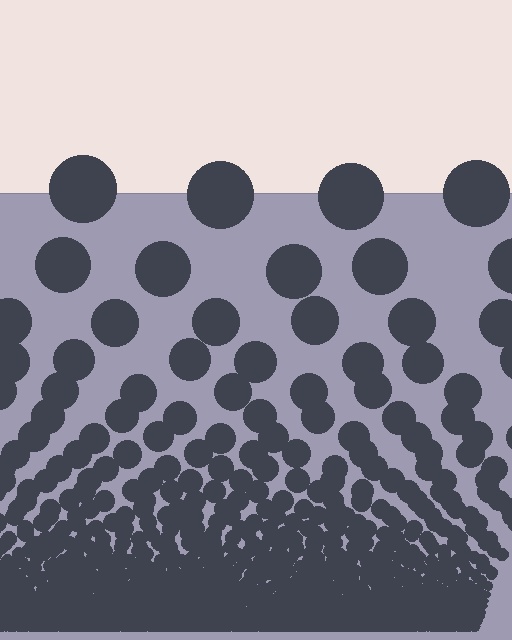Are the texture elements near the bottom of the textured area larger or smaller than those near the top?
Smaller. The gradient is inverted — elements near the bottom are smaller and denser.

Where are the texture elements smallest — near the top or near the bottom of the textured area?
Near the bottom.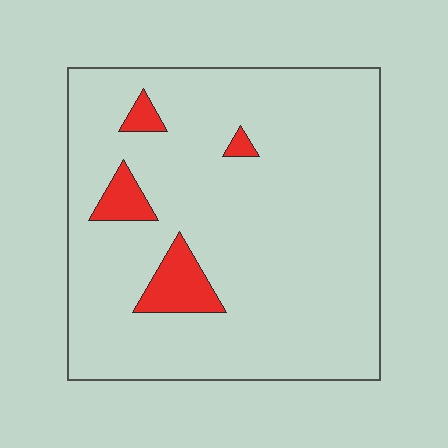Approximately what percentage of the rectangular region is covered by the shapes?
Approximately 10%.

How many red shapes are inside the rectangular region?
4.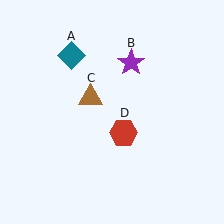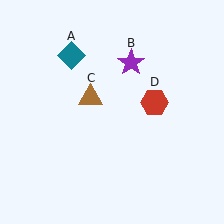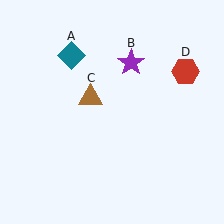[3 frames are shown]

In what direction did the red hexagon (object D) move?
The red hexagon (object D) moved up and to the right.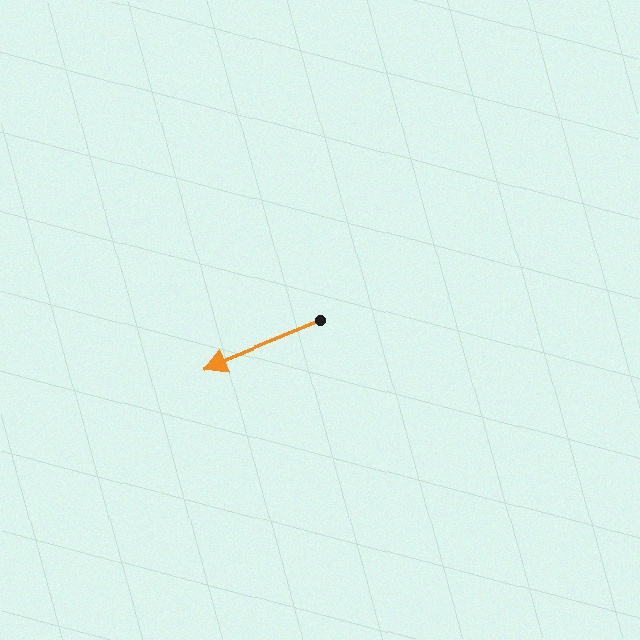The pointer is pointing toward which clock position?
Roughly 8 o'clock.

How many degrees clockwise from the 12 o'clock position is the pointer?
Approximately 247 degrees.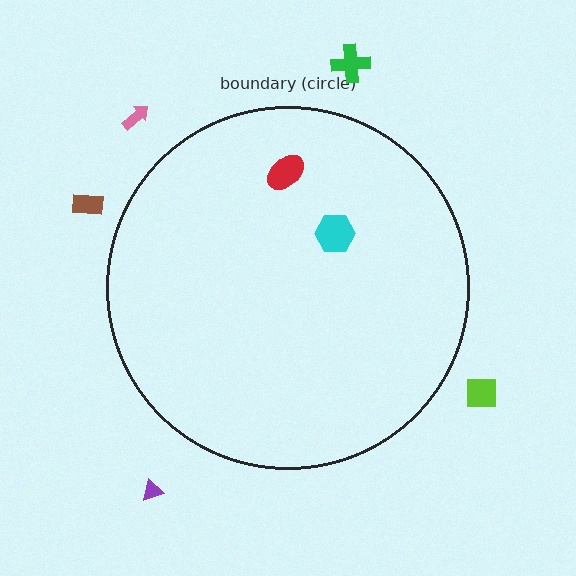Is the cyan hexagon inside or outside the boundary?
Inside.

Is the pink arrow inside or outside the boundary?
Outside.